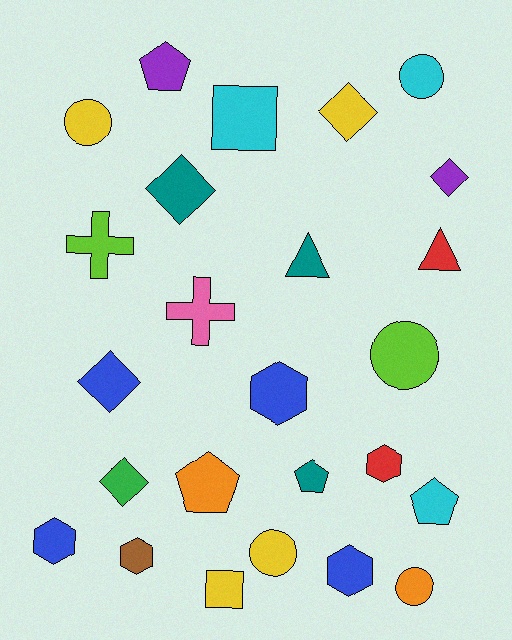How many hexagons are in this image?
There are 5 hexagons.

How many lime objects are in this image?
There are 2 lime objects.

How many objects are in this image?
There are 25 objects.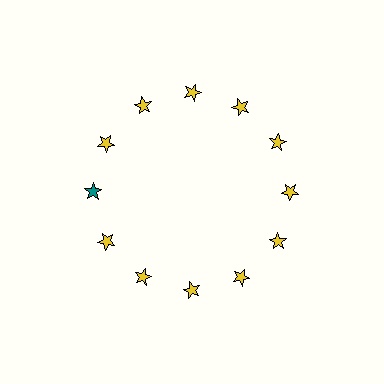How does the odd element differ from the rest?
It has a different color: teal instead of yellow.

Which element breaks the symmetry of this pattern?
The teal star at roughly the 9 o'clock position breaks the symmetry. All other shapes are yellow stars.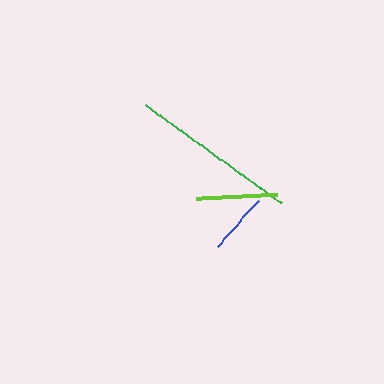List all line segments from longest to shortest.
From longest to shortest: green, lime, blue.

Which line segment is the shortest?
The blue line is the shortest at approximately 62 pixels.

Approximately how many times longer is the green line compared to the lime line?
The green line is approximately 2.1 times the length of the lime line.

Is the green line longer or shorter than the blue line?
The green line is longer than the blue line.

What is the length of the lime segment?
The lime segment is approximately 81 pixels long.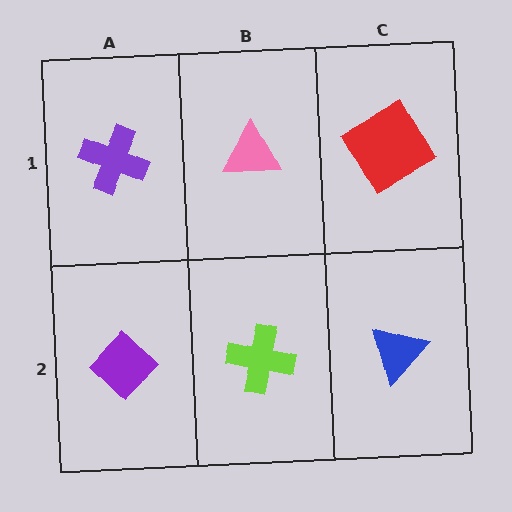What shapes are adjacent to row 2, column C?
A red square (row 1, column C), a lime cross (row 2, column B).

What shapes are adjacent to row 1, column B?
A lime cross (row 2, column B), a purple cross (row 1, column A), a red square (row 1, column C).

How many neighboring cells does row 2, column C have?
2.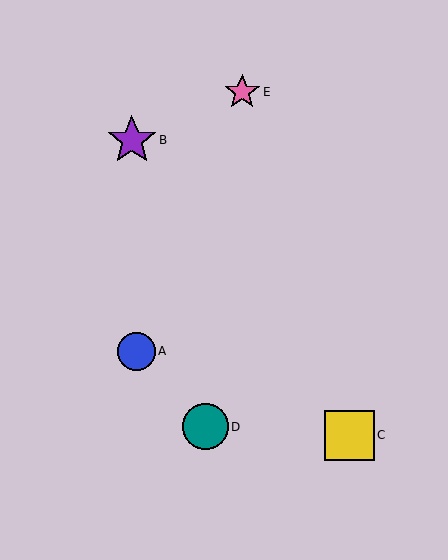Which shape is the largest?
The yellow square (labeled C) is the largest.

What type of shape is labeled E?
Shape E is a pink star.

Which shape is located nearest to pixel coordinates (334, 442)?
The yellow square (labeled C) at (349, 435) is nearest to that location.